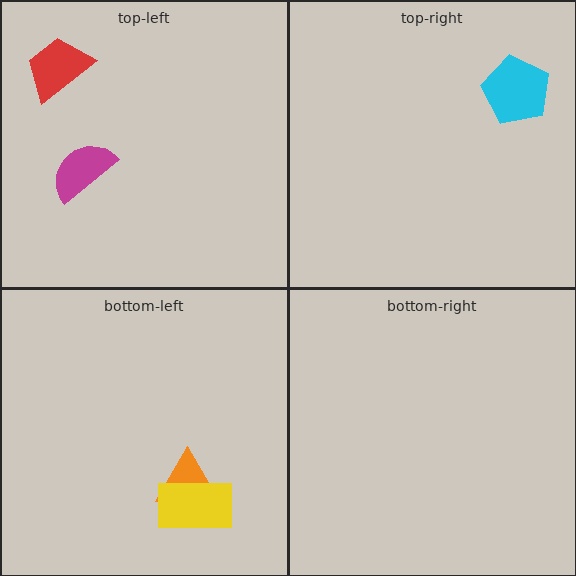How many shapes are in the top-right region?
1.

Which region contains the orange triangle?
The bottom-left region.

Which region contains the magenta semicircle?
The top-left region.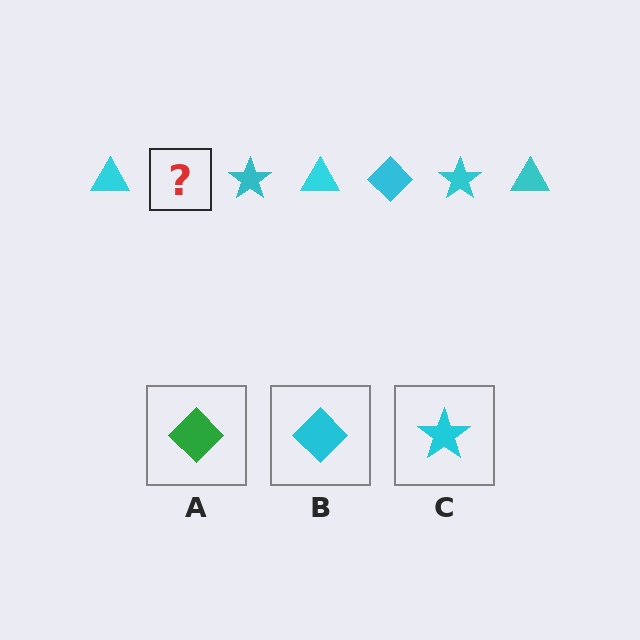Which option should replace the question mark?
Option B.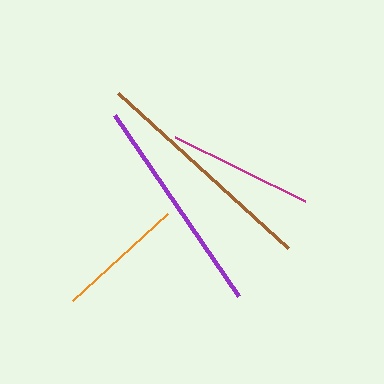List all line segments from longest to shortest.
From longest to shortest: brown, purple, magenta, orange.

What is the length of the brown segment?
The brown segment is approximately 230 pixels long.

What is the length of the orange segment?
The orange segment is approximately 128 pixels long.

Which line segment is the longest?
The brown line is the longest at approximately 230 pixels.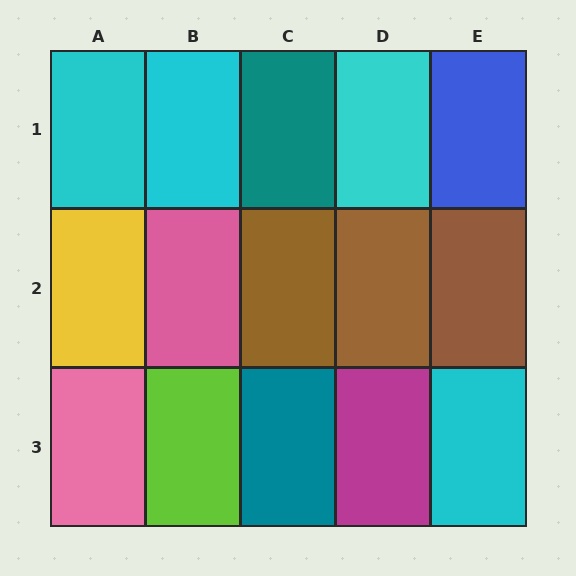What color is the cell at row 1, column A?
Cyan.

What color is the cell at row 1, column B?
Cyan.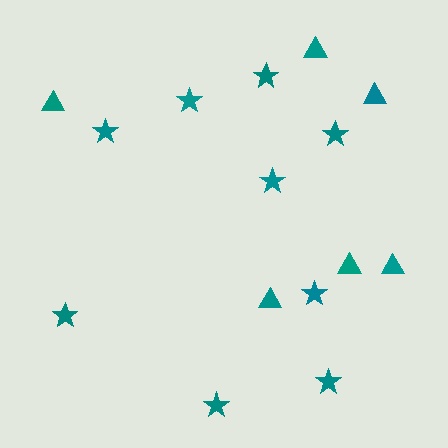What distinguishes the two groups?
There are 2 groups: one group of stars (9) and one group of triangles (6).